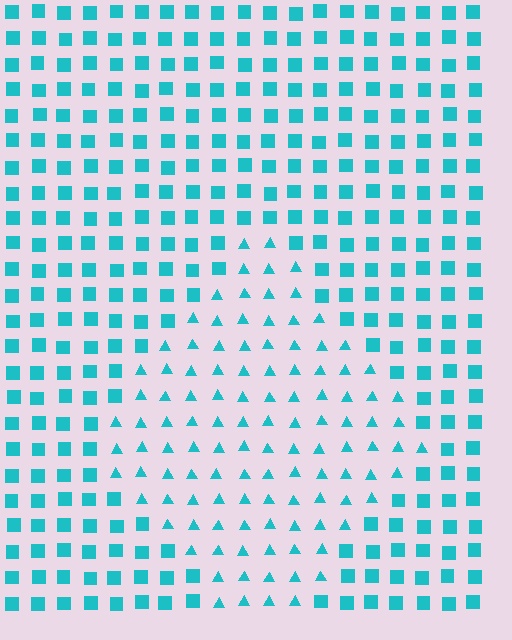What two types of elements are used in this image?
The image uses triangles inside the diamond region and squares outside it.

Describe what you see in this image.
The image is filled with small cyan elements arranged in a uniform grid. A diamond-shaped region contains triangles, while the surrounding area contains squares. The boundary is defined purely by the change in element shape.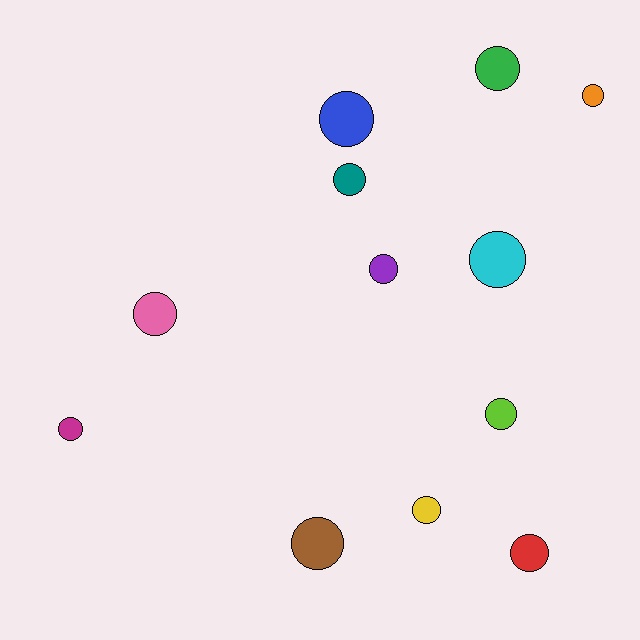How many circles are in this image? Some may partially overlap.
There are 12 circles.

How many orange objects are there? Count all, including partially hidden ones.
There is 1 orange object.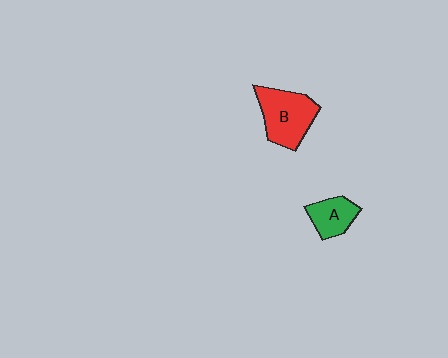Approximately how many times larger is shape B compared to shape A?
Approximately 1.8 times.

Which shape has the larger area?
Shape B (red).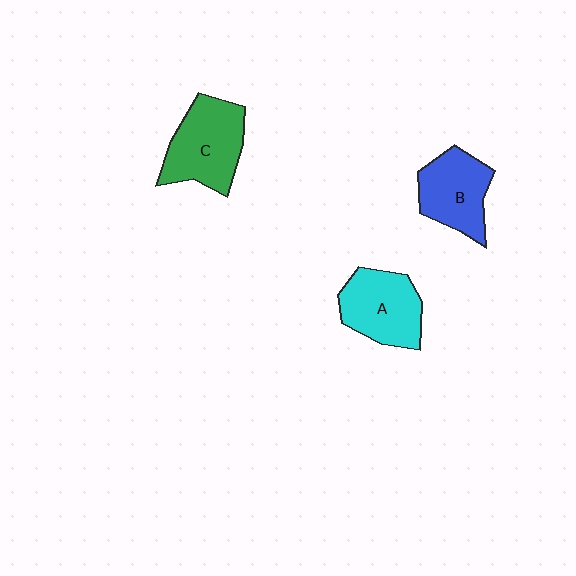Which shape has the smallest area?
Shape B (blue).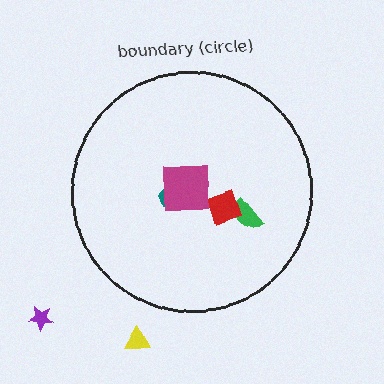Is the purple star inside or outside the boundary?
Outside.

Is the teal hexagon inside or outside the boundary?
Inside.